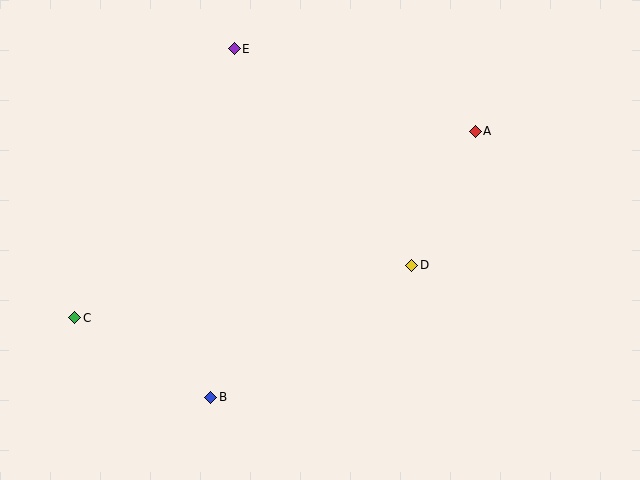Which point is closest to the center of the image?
Point D at (412, 265) is closest to the center.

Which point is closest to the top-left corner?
Point E is closest to the top-left corner.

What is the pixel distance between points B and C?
The distance between B and C is 157 pixels.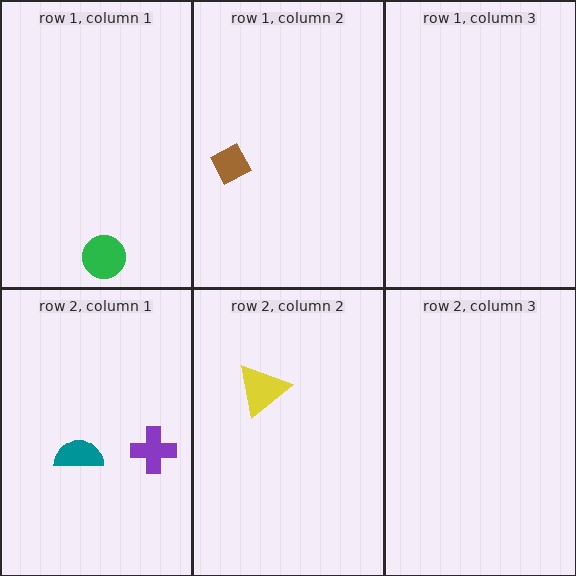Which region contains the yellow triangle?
The row 2, column 2 region.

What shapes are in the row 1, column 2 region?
The brown diamond.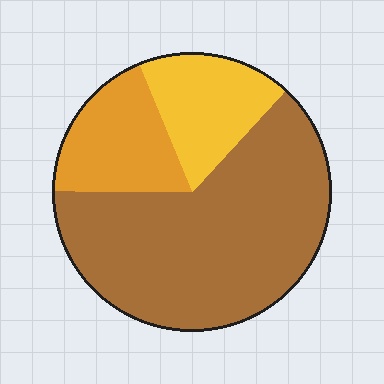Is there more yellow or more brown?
Brown.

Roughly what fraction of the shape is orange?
Orange covers 19% of the shape.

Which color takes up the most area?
Brown, at roughly 65%.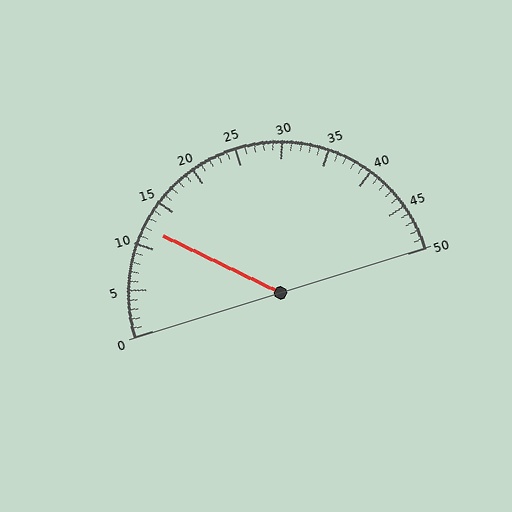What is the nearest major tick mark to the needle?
The nearest major tick mark is 10.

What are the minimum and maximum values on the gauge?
The gauge ranges from 0 to 50.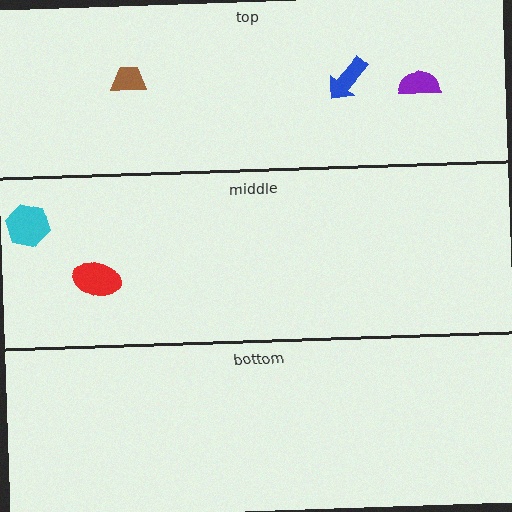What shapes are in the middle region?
The red ellipse, the cyan hexagon.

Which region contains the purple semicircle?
The top region.